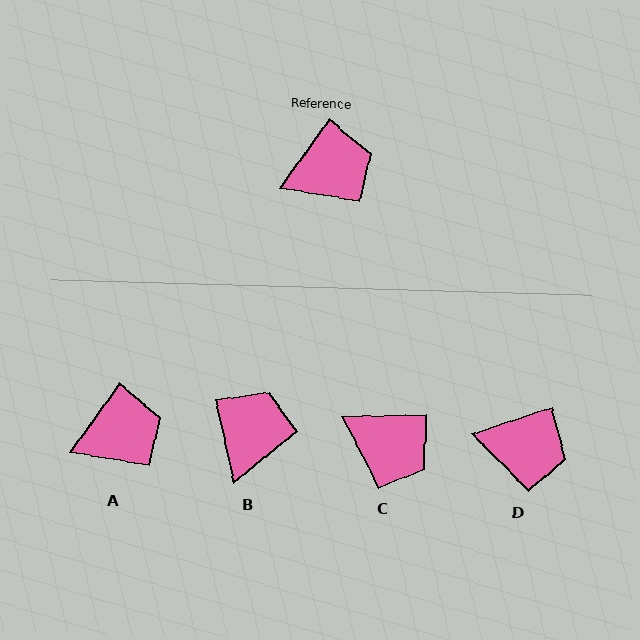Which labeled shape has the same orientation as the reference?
A.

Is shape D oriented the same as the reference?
No, it is off by about 36 degrees.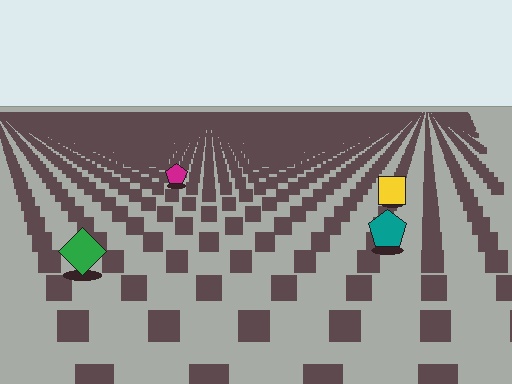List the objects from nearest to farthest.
From nearest to farthest: the green diamond, the teal pentagon, the yellow square, the magenta pentagon.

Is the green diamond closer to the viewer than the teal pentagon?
Yes. The green diamond is closer — you can tell from the texture gradient: the ground texture is coarser near it.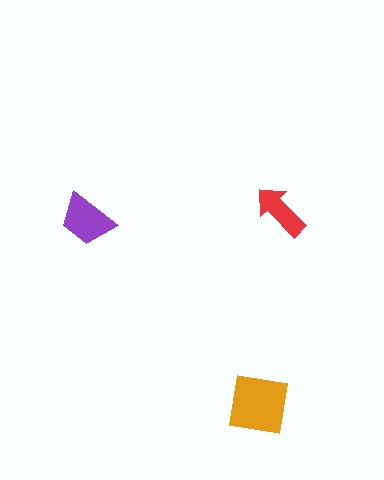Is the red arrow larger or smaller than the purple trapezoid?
Smaller.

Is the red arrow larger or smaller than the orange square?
Smaller.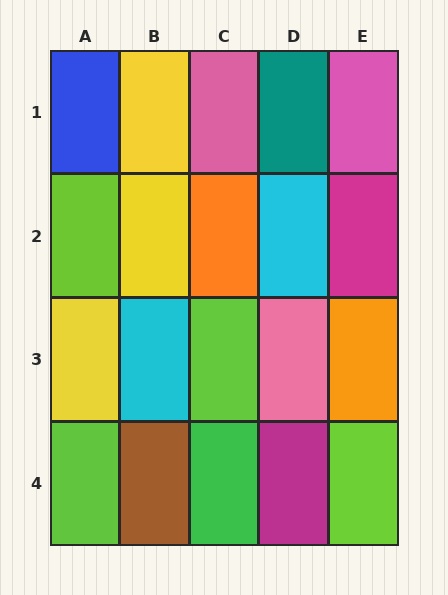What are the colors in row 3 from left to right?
Yellow, cyan, lime, pink, orange.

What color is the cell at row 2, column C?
Orange.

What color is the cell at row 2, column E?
Magenta.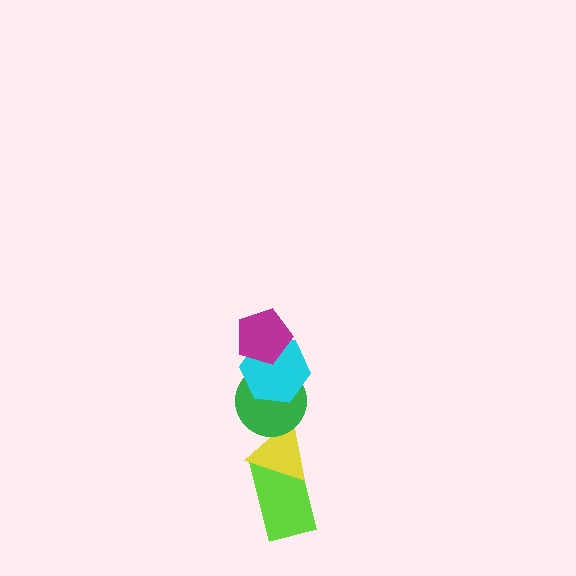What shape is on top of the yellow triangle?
The green circle is on top of the yellow triangle.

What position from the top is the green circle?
The green circle is 3rd from the top.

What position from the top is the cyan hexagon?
The cyan hexagon is 2nd from the top.